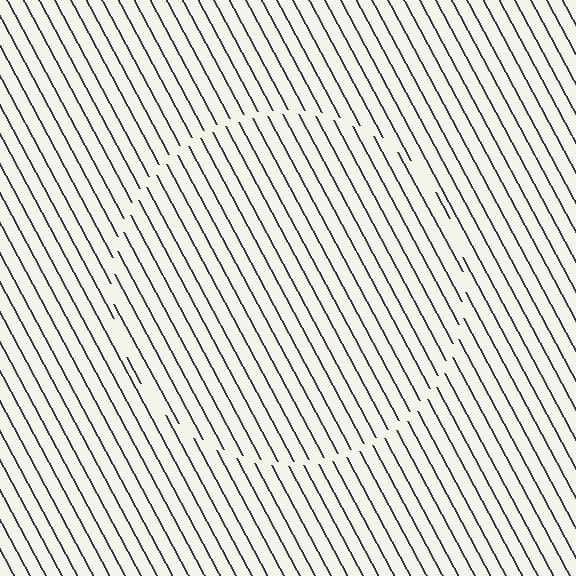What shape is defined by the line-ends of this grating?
An illusory circle. The interior of the shape contains the same grating, shifted by half a period — the contour is defined by the phase discontinuity where line-ends from the inner and outer gratings abut.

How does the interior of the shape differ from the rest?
The interior of the shape contains the same grating, shifted by half a period — the contour is defined by the phase discontinuity where line-ends from the inner and outer gratings abut.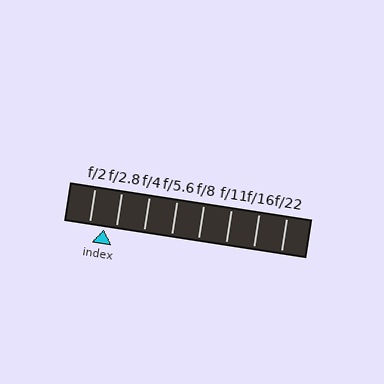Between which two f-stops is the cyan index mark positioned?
The index mark is between f/2 and f/2.8.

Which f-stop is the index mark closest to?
The index mark is closest to f/2.8.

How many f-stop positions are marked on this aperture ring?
There are 8 f-stop positions marked.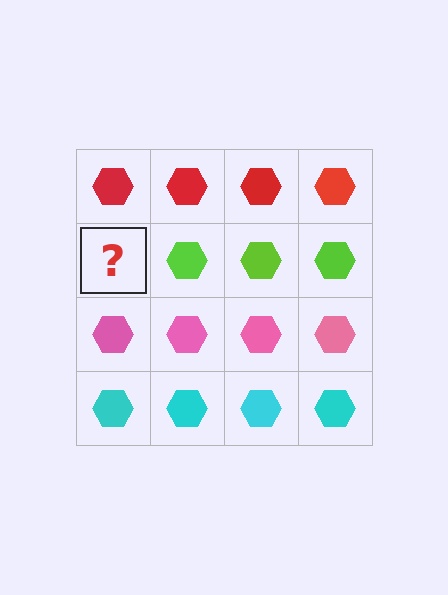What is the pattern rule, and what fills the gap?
The rule is that each row has a consistent color. The gap should be filled with a lime hexagon.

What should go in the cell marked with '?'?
The missing cell should contain a lime hexagon.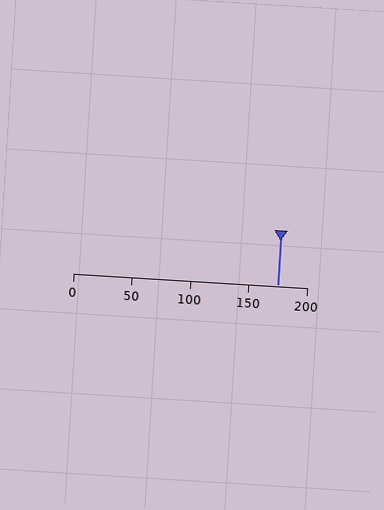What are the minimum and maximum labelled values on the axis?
The axis runs from 0 to 200.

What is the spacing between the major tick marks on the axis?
The major ticks are spaced 50 apart.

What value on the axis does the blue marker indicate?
The marker indicates approximately 175.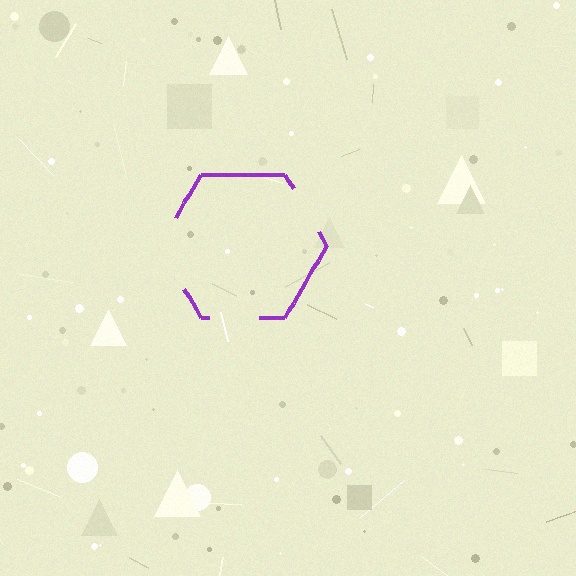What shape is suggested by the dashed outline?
The dashed outline suggests a hexagon.